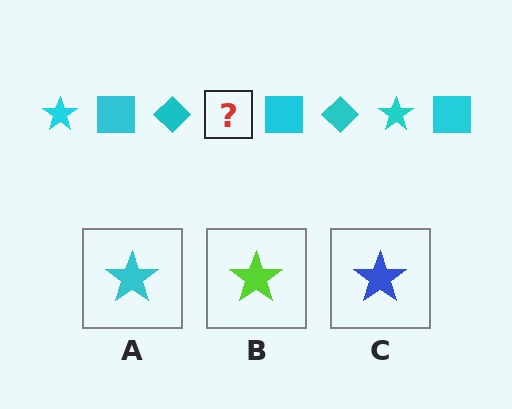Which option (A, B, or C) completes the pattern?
A.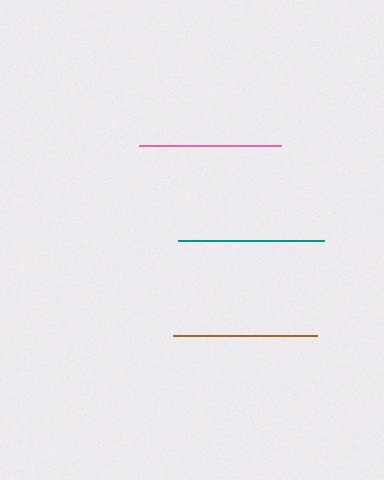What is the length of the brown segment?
The brown segment is approximately 144 pixels long.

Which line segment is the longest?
The teal line is the longest at approximately 146 pixels.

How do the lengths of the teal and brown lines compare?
The teal and brown lines are approximately the same length.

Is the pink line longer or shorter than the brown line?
The brown line is longer than the pink line.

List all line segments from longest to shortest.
From longest to shortest: teal, brown, pink.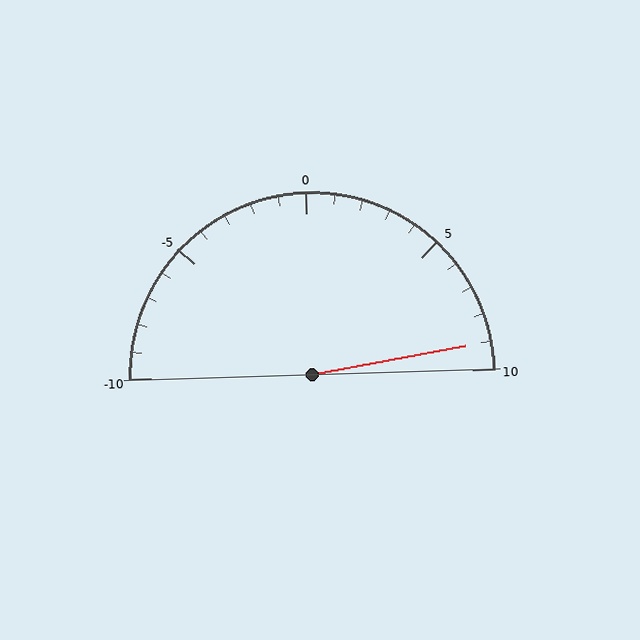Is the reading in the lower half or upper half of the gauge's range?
The reading is in the upper half of the range (-10 to 10).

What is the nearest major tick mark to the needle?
The nearest major tick mark is 10.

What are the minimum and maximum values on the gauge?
The gauge ranges from -10 to 10.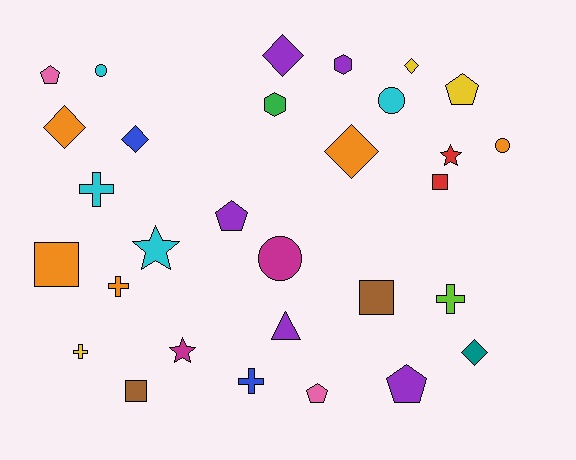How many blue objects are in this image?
There are 2 blue objects.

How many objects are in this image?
There are 30 objects.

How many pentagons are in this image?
There are 5 pentagons.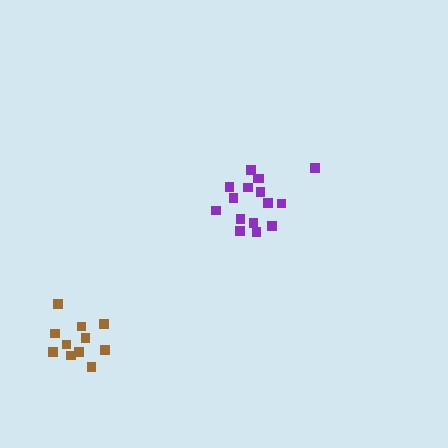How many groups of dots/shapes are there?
There are 2 groups.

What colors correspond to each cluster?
The clusters are colored: purple, brown.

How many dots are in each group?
Group 1: 16 dots, Group 2: 11 dots (27 total).